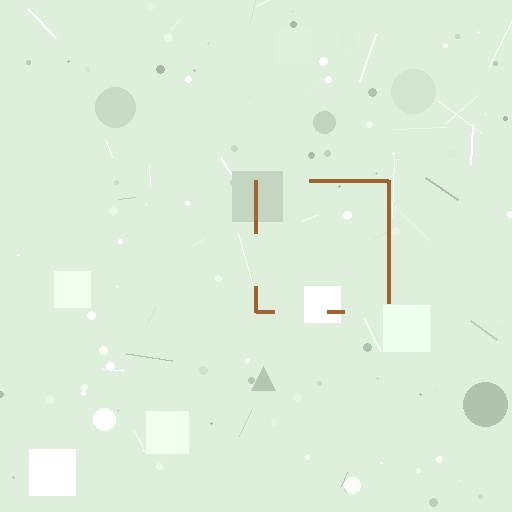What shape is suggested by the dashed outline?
The dashed outline suggests a square.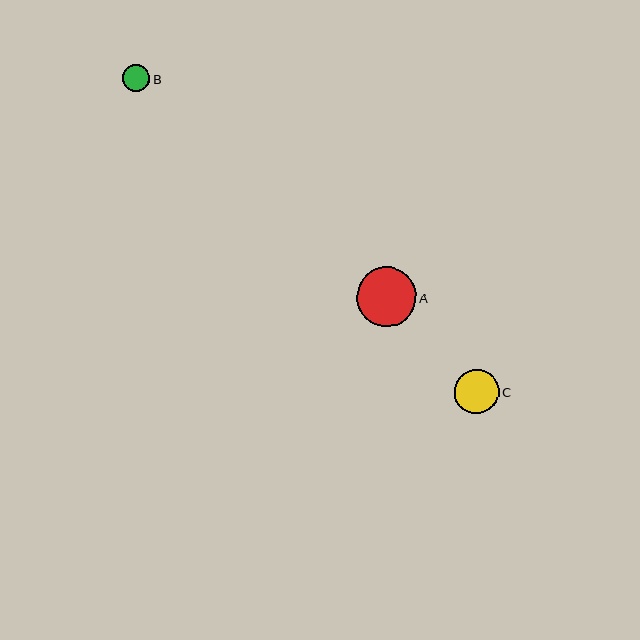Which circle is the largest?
Circle A is the largest with a size of approximately 60 pixels.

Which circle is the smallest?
Circle B is the smallest with a size of approximately 27 pixels.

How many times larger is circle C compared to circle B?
Circle C is approximately 1.6 times the size of circle B.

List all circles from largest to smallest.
From largest to smallest: A, C, B.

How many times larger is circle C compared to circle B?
Circle C is approximately 1.6 times the size of circle B.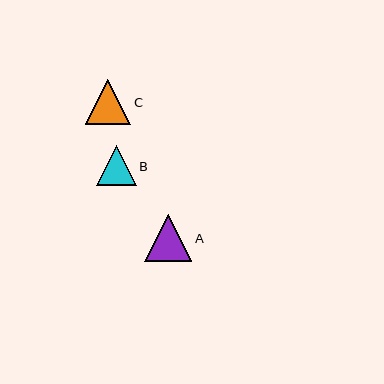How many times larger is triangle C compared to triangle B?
Triangle C is approximately 1.1 times the size of triangle B.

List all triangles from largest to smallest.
From largest to smallest: A, C, B.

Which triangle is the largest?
Triangle A is the largest with a size of approximately 47 pixels.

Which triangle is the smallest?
Triangle B is the smallest with a size of approximately 40 pixels.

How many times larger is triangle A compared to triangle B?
Triangle A is approximately 1.2 times the size of triangle B.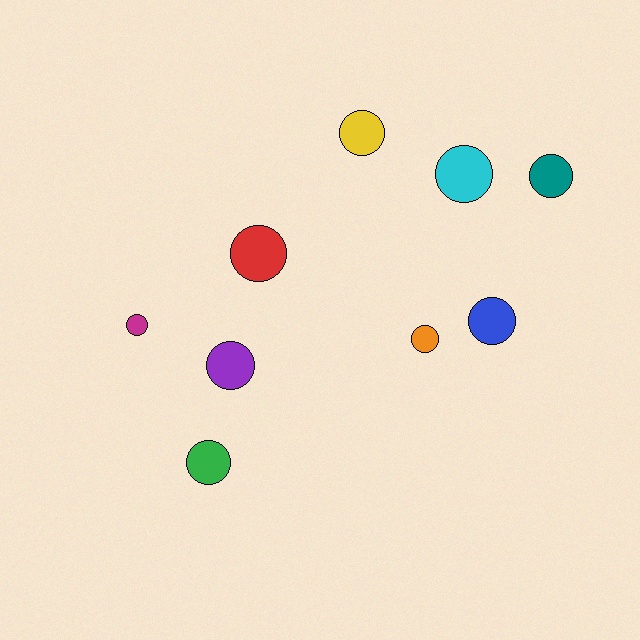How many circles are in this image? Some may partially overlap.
There are 9 circles.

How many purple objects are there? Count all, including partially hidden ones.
There is 1 purple object.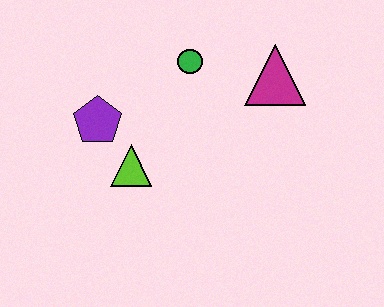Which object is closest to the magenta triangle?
The green circle is closest to the magenta triangle.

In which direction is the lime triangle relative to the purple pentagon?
The lime triangle is below the purple pentagon.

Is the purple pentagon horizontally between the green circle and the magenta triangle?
No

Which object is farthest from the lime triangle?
The magenta triangle is farthest from the lime triangle.